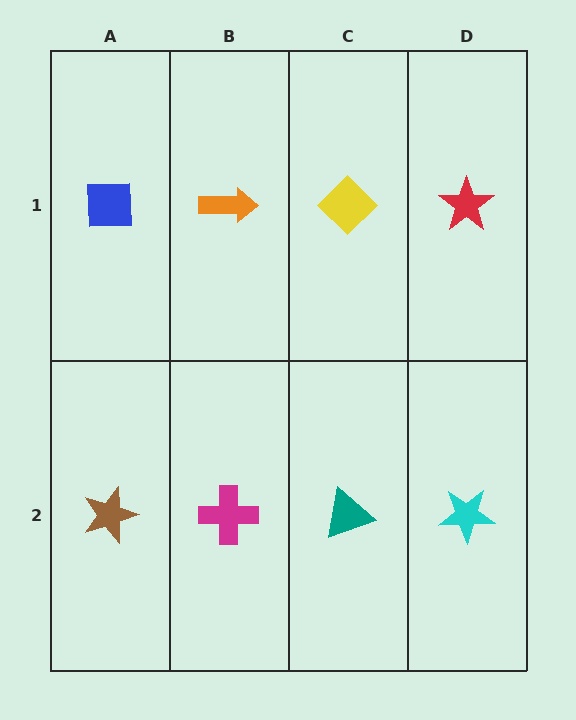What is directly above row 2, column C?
A yellow diamond.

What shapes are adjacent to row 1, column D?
A cyan star (row 2, column D), a yellow diamond (row 1, column C).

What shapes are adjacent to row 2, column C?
A yellow diamond (row 1, column C), a magenta cross (row 2, column B), a cyan star (row 2, column D).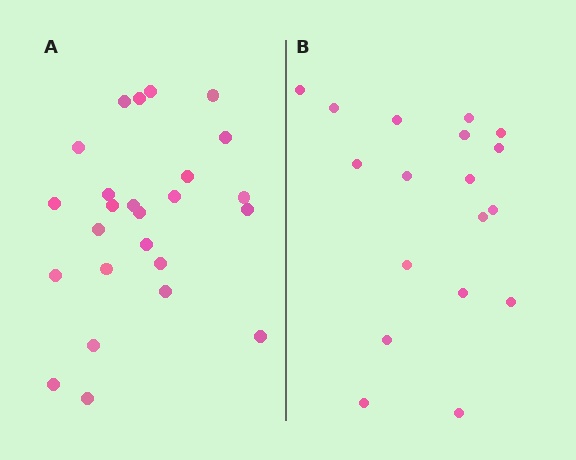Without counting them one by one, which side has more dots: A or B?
Region A (the left region) has more dots.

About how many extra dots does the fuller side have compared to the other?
Region A has roughly 8 or so more dots than region B.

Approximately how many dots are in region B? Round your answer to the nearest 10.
About 20 dots. (The exact count is 18, which rounds to 20.)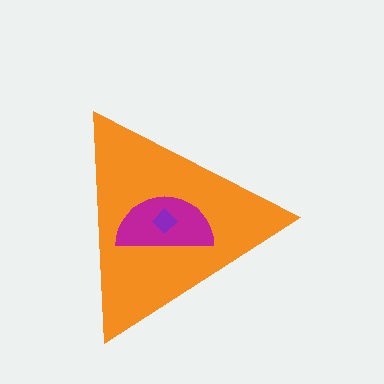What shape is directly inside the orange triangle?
The magenta semicircle.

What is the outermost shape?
The orange triangle.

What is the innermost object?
The purple diamond.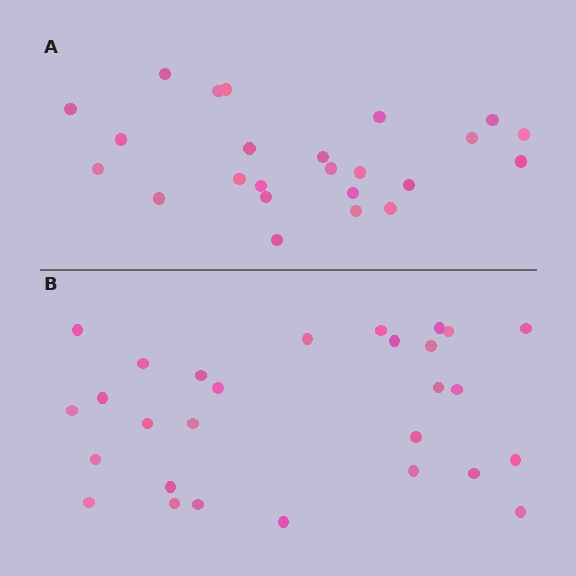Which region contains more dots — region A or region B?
Region B (the bottom region) has more dots.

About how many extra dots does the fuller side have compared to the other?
Region B has about 4 more dots than region A.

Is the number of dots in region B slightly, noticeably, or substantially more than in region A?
Region B has only slightly more — the two regions are fairly close. The ratio is roughly 1.2 to 1.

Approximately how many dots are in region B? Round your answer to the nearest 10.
About 30 dots. (The exact count is 28, which rounds to 30.)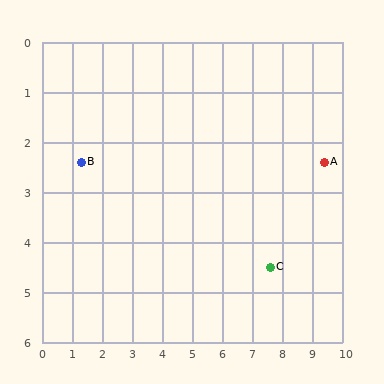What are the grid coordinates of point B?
Point B is at approximately (1.3, 2.4).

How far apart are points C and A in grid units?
Points C and A are about 2.8 grid units apart.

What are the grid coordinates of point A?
Point A is at approximately (9.4, 2.4).